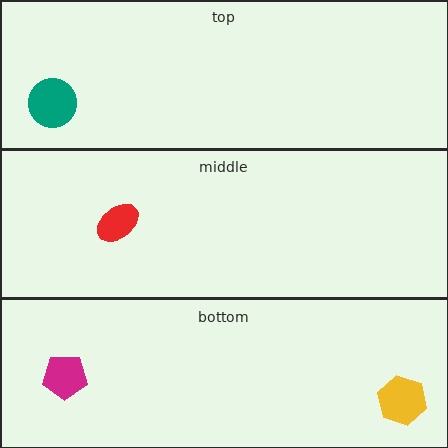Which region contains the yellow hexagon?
The bottom region.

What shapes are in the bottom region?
The yellow hexagon, the magenta pentagon.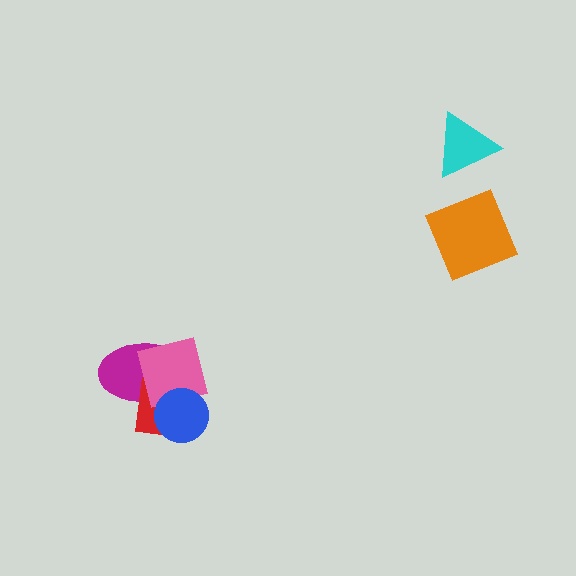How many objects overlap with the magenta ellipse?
3 objects overlap with the magenta ellipse.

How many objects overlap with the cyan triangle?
0 objects overlap with the cyan triangle.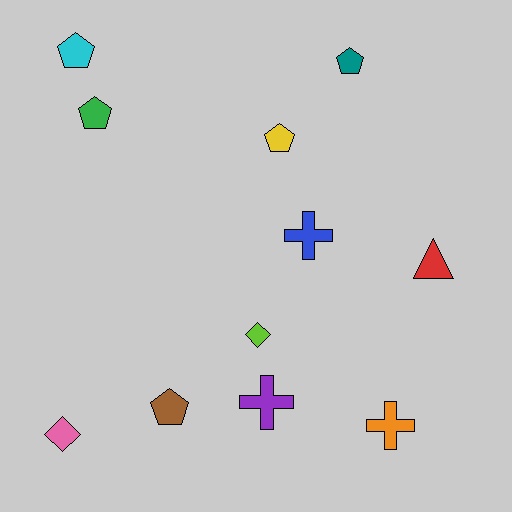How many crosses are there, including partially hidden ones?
There are 3 crosses.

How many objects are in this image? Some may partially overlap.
There are 11 objects.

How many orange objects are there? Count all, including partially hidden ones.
There is 1 orange object.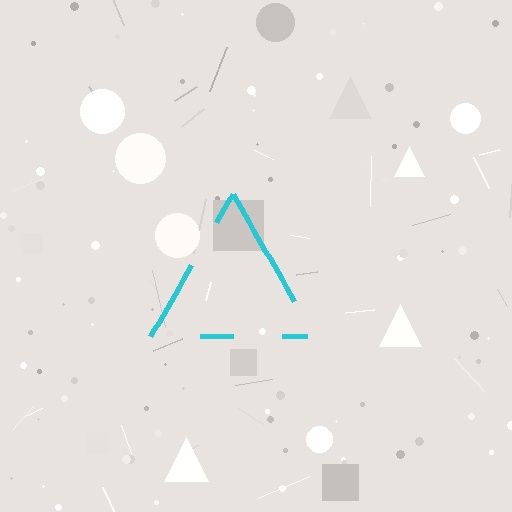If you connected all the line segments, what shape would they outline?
They would outline a triangle.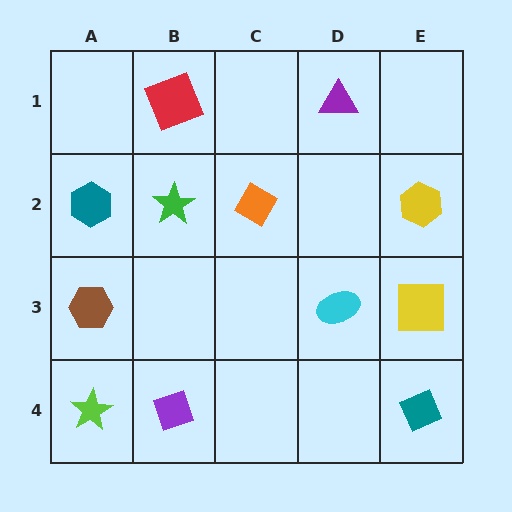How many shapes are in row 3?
3 shapes.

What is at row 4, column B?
A purple diamond.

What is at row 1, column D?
A purple triangle.